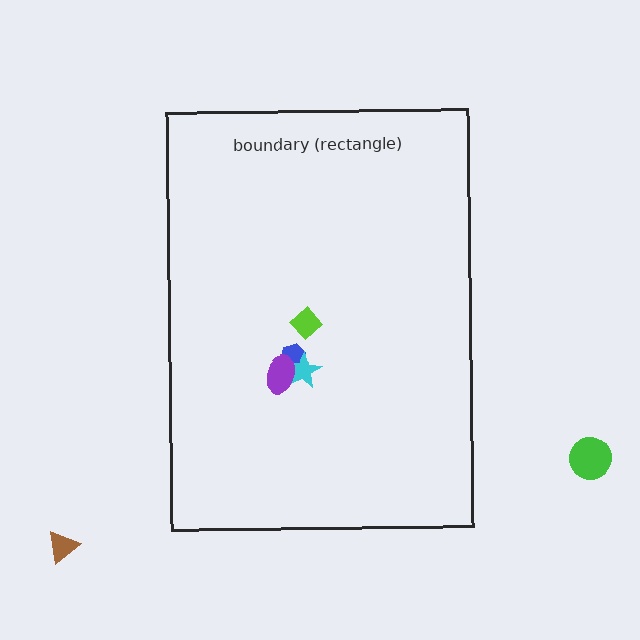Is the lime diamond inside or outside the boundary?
Inside.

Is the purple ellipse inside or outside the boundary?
Inside.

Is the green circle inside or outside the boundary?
Outside.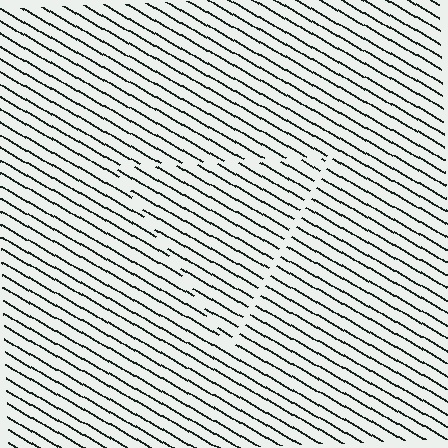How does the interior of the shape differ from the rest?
The interior of the shape contains the same grating, shifted by half a period — the contour is defined by the phase discontinuity where line-ends from the inner and outer gratings abut.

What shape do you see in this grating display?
An illusory triangle. The interior of the shape contains the same grating, shifted by half a period — the contour is defined by the phase discontinuity where line-ends from the inner and outer gratings abut.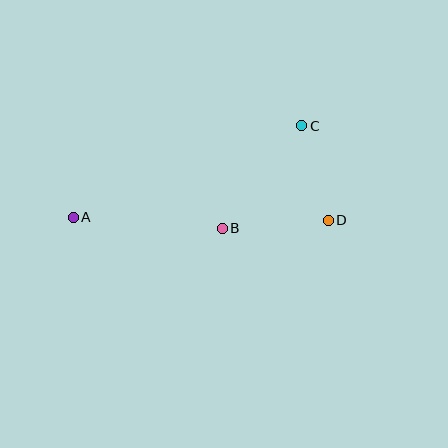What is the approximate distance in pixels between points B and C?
The distance between B and C is approximately 129 pixels.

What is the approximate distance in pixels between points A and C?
The distance between A and C is approximately 246 pixels.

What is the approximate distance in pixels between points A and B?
The distance between A and B is approximately 149 pixels.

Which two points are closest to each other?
Points C and D are closest to each other.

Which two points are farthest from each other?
Points A and D are farthest from each other.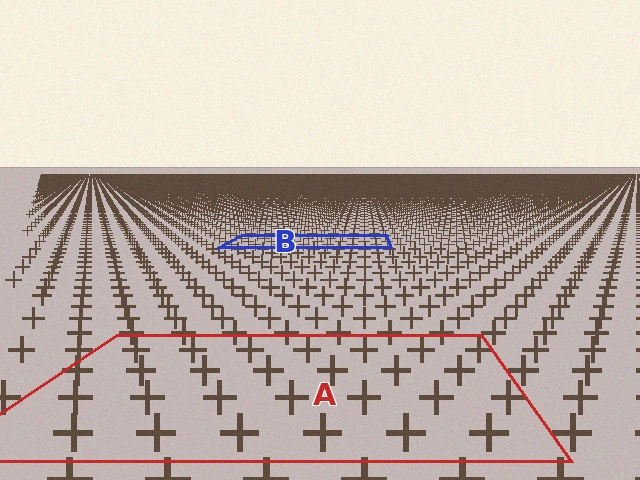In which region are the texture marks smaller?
The texture marks are smaller in region B, because it is farther away.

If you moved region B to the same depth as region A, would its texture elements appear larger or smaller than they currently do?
They would appear larger. At a closer depth, the same texture elements are projected at a bigger on-screen size.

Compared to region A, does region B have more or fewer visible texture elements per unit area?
Region B has more texture elements per unit area — they are packed more densely because it is farther away.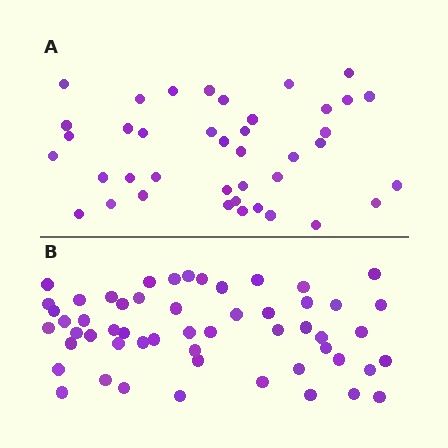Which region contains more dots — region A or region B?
Region B (the bottom region) has more dots.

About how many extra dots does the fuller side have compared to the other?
Region B has approximately 15 more dots than region A.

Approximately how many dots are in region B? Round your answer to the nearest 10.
About 50 dots. (The exact count is 54, which rounds to 50.)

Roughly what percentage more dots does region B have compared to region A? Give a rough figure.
About 35% more.